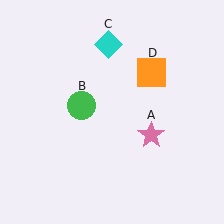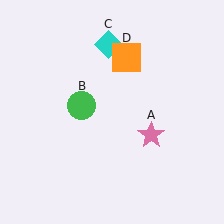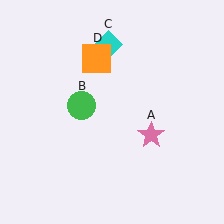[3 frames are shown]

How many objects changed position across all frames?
1 object changed position: orange square (object D).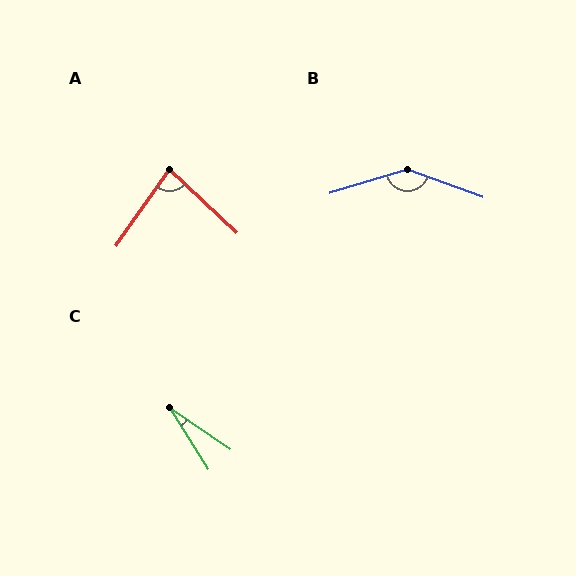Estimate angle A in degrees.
Approximately 82 degrees.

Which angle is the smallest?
C, at approximately 24 degrees.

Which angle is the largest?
B, at approximately 143 degrees.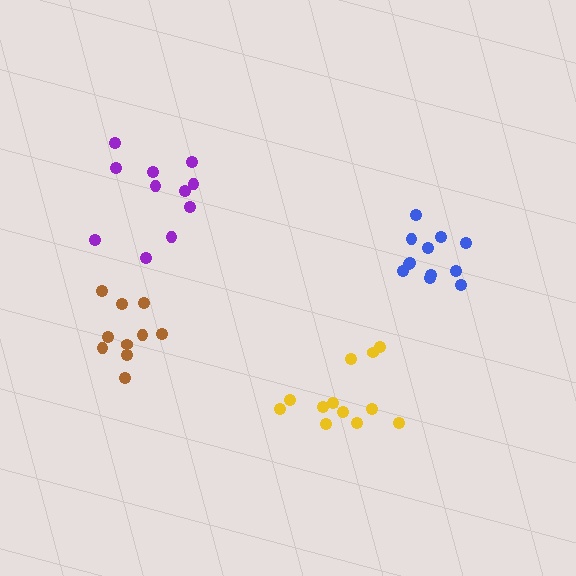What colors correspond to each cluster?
The clusters are colored: yellow, blue, brown, purple.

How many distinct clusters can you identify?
There are 4 distinct clusters.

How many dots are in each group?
Group 1: 12 dots, Group 2: 12 dots, Group 3: 10 dots, Group 4: 11 dots (45 total).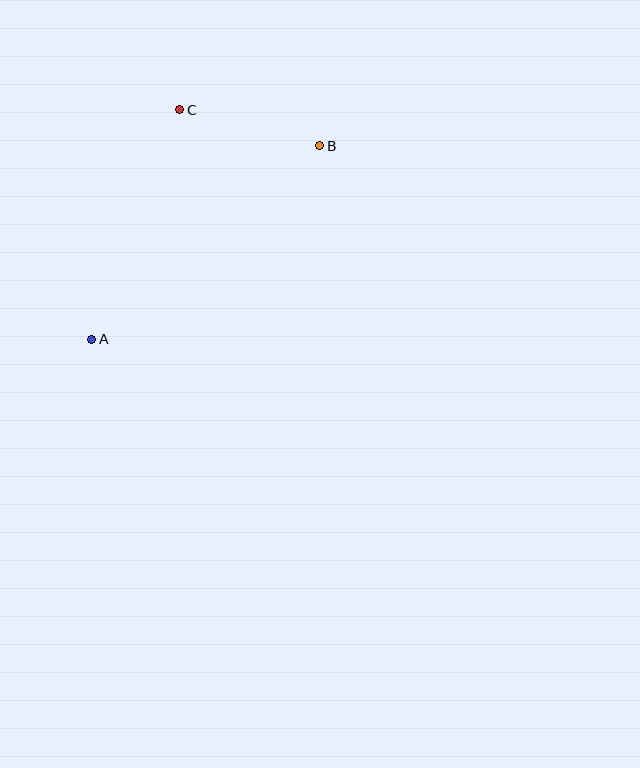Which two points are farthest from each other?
Points A and B are farthest from each other.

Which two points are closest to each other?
Points B and C are closest to each other.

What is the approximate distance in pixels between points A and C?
The distance between A and C is approximately 245 pixels.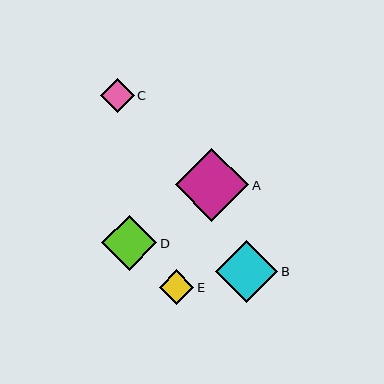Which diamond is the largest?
Diamond A is the largest with a size of approximately 73 pixels.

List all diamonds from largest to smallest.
From largest to smallest: A, B, D, E, C.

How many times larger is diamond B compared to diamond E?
Diamond B is approximately 1.8 times the size of diamond E.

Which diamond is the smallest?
Diamond C is the smallest with a size of approximately 34 pixels.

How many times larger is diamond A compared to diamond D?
Diamond A is approximately 1.3 times the size of diamond D.